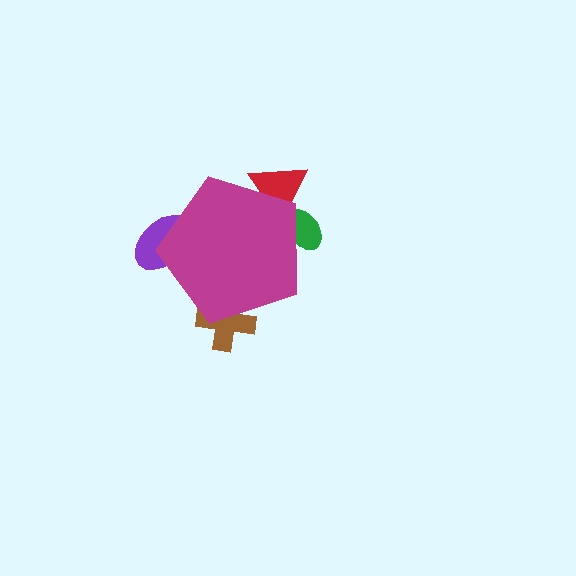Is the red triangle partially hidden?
Yes, the red triangle is partially hidden behind the magenta pentagon.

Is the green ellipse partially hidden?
Yes, the green ellipse is partially hidden behind the magenta pentagon.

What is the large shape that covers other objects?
A magenta pentagon.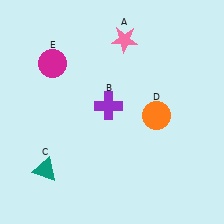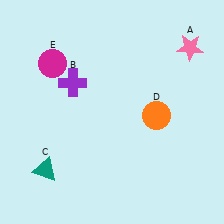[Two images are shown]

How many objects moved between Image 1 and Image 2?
2 objects moved between the two images.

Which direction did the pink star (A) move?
The pink star (A) moved right.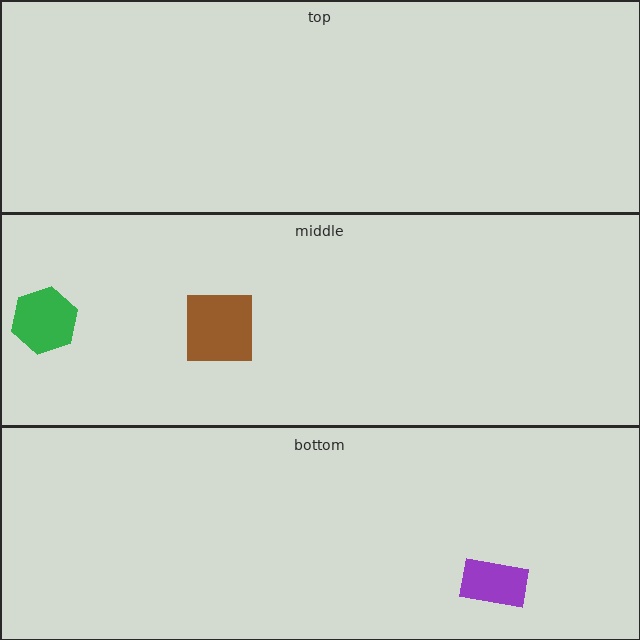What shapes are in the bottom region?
The purple rectangle.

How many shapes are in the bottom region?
1.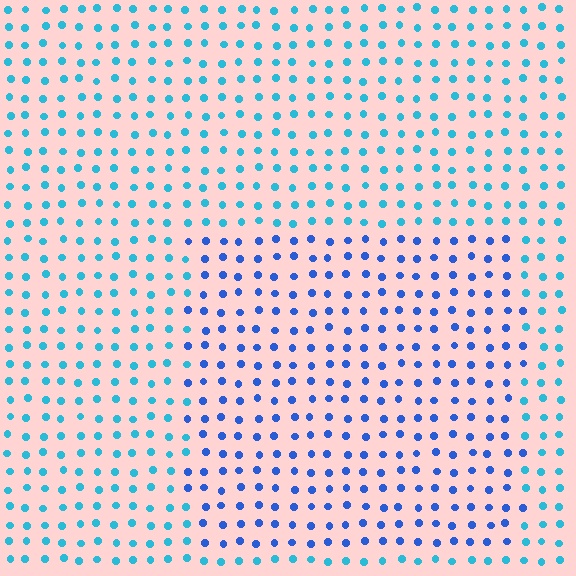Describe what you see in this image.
The image is filled with small cyan elements in a uniform arrangement. A rectangle-shaped region is visible where the elements are tinted to a slightly different hue, forming a subtle color boundary.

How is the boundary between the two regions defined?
The boundary is defined purely by a slight shift in hue (about 34 degrees). Spacing, size, and orientation are identical on both sides.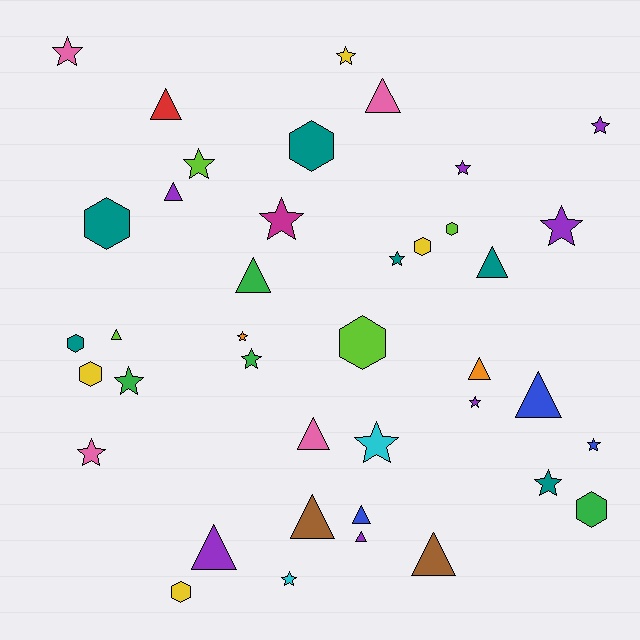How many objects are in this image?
There are 40 objects.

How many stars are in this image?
There are 17 stars.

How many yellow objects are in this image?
There are 4 yellow objects.